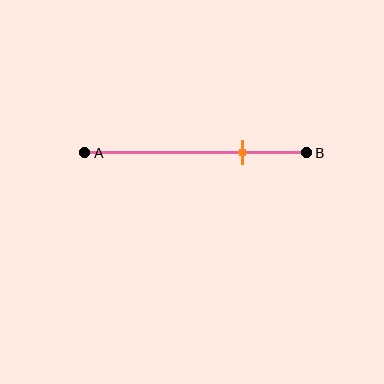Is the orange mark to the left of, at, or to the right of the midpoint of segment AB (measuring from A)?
The orange mark is to the right of the midpoint of segment AB.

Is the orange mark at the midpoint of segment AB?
No, the mark is at about 70% from A, not at the 50% midpoint.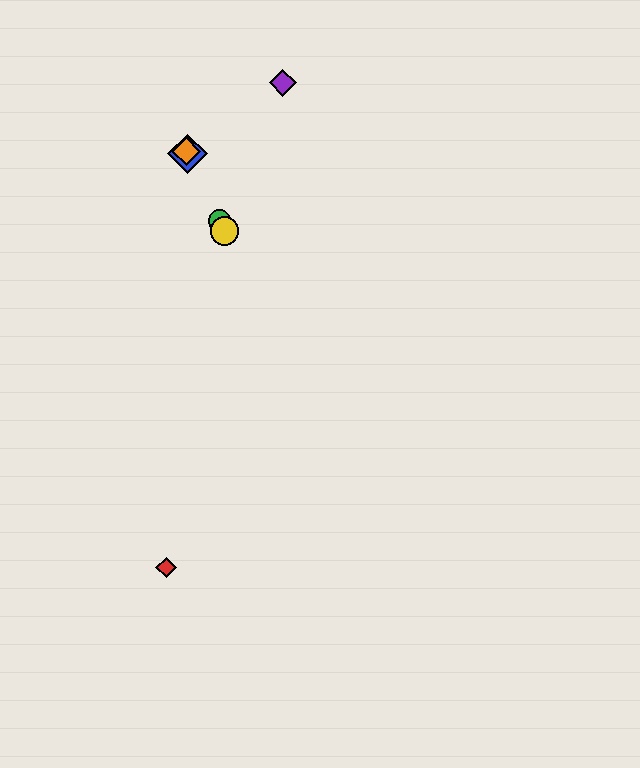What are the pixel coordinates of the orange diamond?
The orange diamond is at (186, 151).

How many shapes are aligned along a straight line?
4 shapes (the blue diamond, the green circle, the yellow circle, the orange diamond) are aligned along a straight line.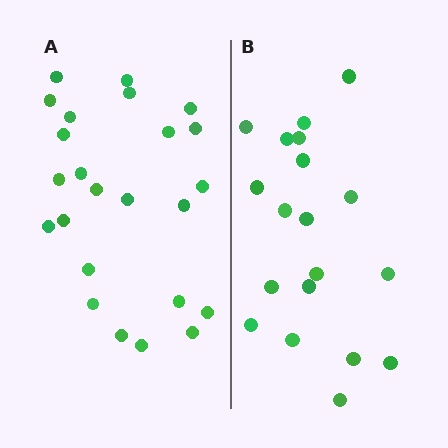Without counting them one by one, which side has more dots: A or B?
Region A (the left region) has more dots.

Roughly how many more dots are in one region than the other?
Region A has about 5 more dots than region B.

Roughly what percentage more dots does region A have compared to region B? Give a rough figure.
About 25% more.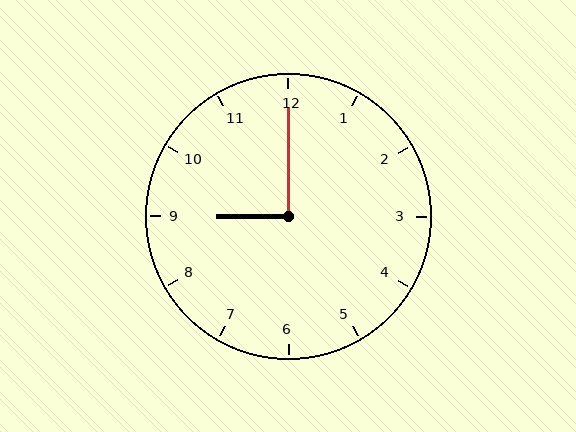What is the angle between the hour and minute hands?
Approximately 90 degrees.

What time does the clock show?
9:00.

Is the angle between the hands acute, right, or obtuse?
It is right.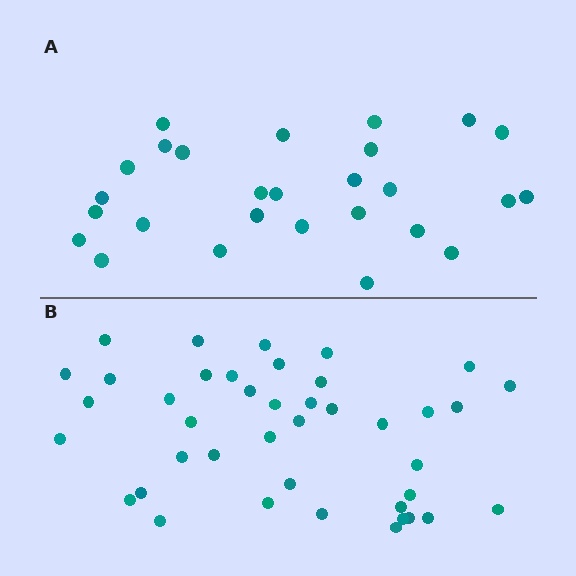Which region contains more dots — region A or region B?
Region B (the bottom region) has more dots.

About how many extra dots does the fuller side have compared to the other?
Region B has approximately 15 more dots than region A.